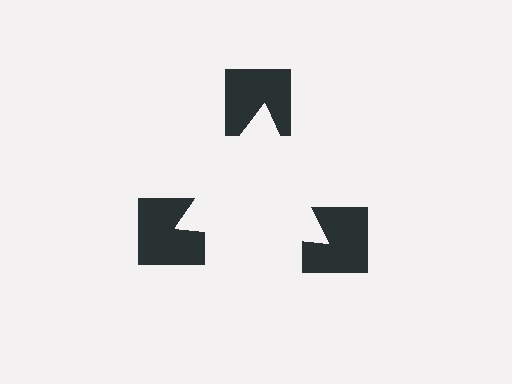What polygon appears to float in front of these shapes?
An illusory triangle — its edges are inferred from the aligned wedge cuts in the notched squares, not physically drawn.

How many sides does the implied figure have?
3 sides.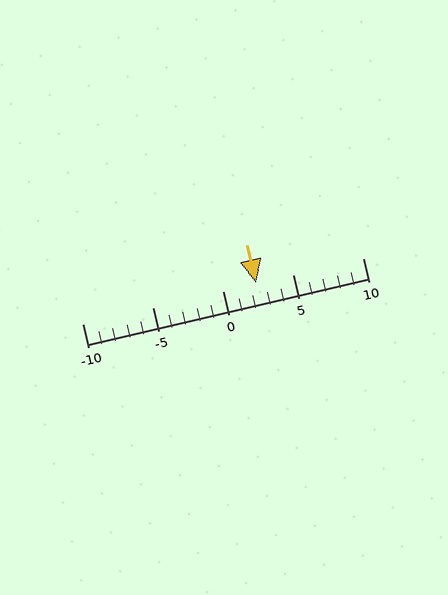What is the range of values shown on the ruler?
The ruler shows values from -10 to 10.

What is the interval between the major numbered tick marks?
The major tick marks are spaced 5 units apart.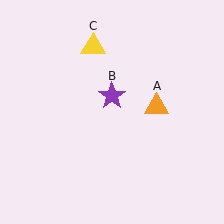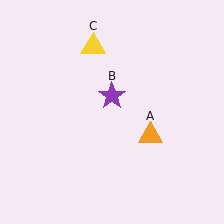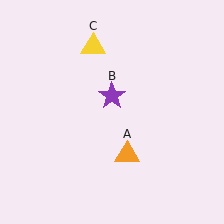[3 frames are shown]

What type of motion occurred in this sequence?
The orange triangle (object A) rotated clockwise around the center of the scene.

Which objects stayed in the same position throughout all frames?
Purple star (object B) and yellow triangle (object C) remained stationary.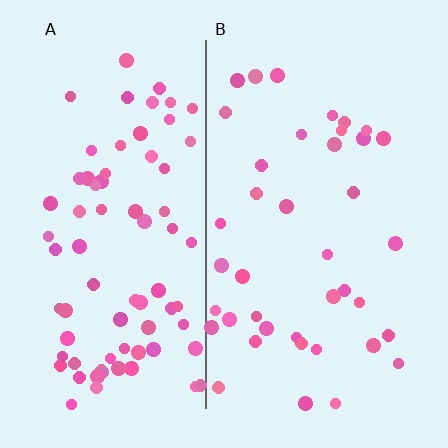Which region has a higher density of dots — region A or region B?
A (the left).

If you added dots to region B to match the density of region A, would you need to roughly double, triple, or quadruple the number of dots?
Approximately double.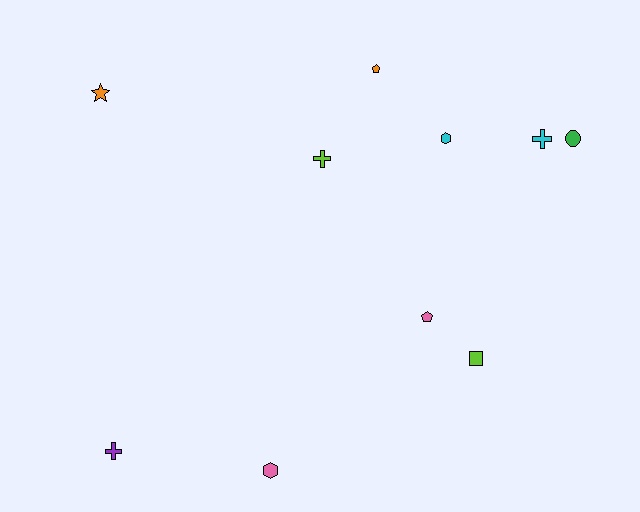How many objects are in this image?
There are 10 objects.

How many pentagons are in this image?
There are 2 pentagons.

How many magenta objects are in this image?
There are no magenta objects.